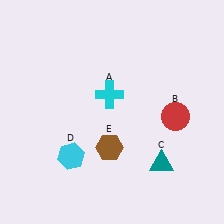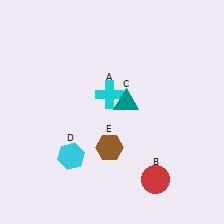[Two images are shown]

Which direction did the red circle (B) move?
The red circle (B) moved down.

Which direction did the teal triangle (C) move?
The teal triangle (C) moved up.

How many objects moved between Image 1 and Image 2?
2 objects moved between the two images.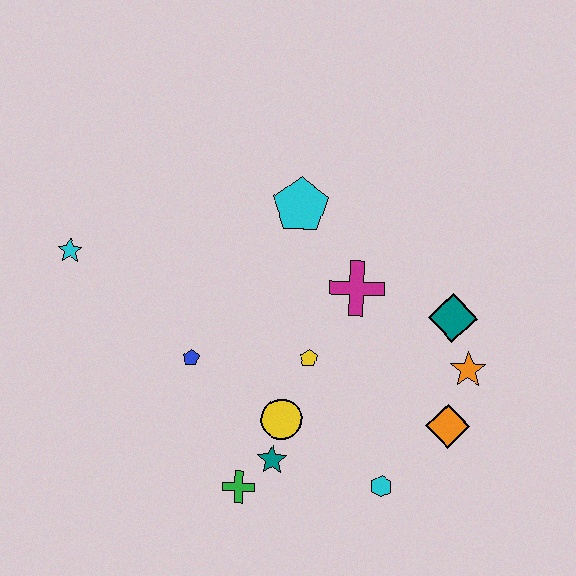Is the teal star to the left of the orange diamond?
Yes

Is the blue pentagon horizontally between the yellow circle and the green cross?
No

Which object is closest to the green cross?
The teal star is closest to the green cross.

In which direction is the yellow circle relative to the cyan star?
The yellow circle is to the right of the cyan star.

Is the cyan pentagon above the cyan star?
Yes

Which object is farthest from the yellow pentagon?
The cyan star is farthest from the yellow pentagon.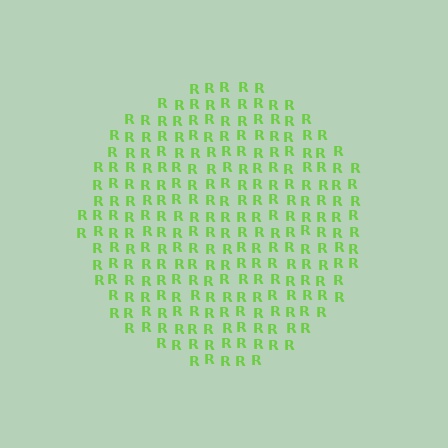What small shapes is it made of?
It is made of small letter R's.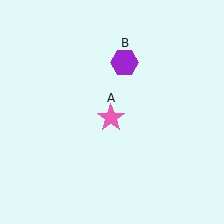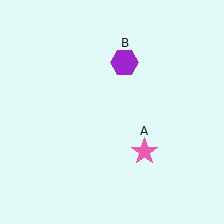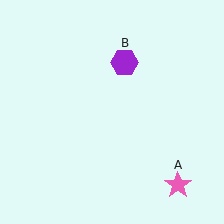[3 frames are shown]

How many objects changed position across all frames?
1 object changed position: pink star (object A).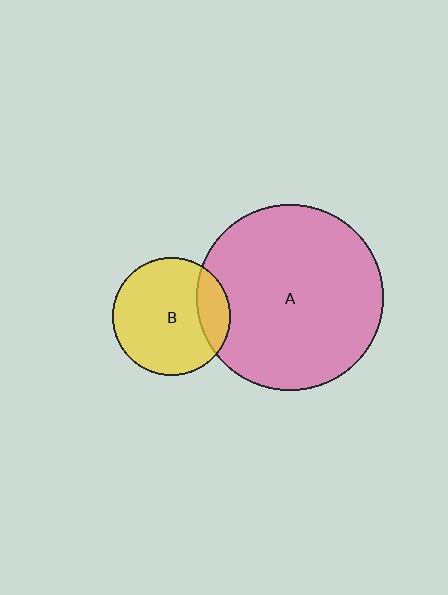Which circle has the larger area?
Circle A (pink).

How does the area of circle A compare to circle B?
Approximately 2.5 times.